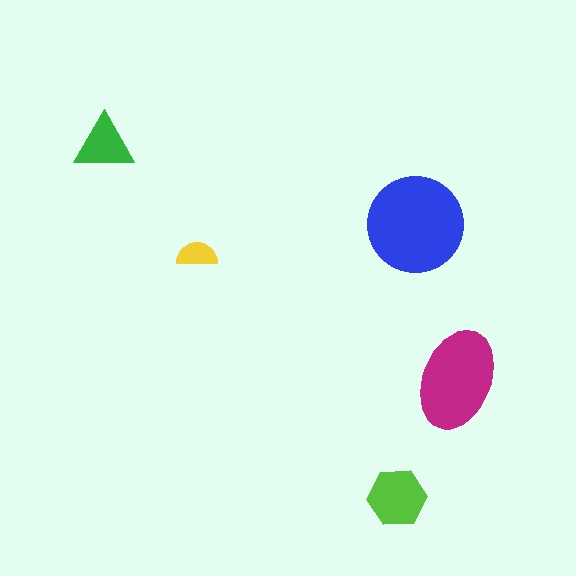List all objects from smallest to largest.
The yellow semicircle, the green triangle, the lime hexagon, the magenta ellipse, the blue circle.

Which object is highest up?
The green triangle is topmost.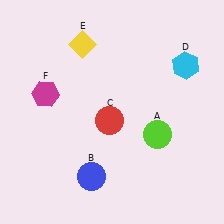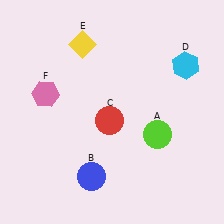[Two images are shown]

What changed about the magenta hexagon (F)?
In Image 1, F is magenta. In Image 2, it changed to pink.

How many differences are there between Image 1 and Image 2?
There is 1 difference between the two images.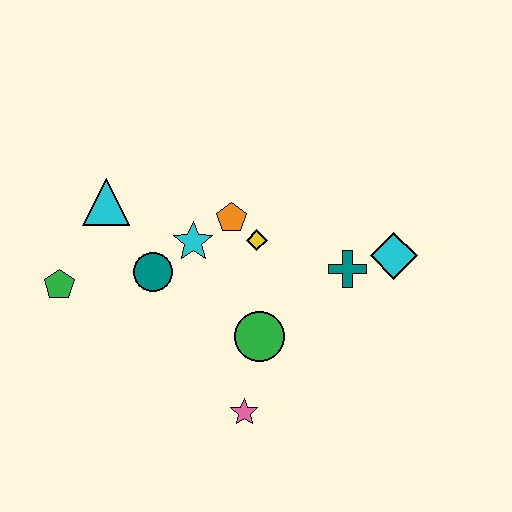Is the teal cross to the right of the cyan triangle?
Yes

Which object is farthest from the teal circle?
The cyan diamond is farthest from the teal circle.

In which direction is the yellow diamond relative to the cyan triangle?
The yellow diamond is to the right of the cyan triangle.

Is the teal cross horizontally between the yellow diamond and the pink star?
No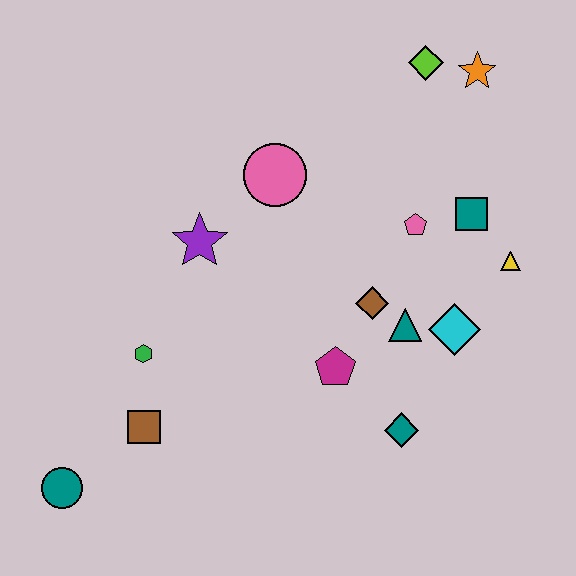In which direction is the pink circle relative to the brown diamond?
The pink circle is above the brown diamond.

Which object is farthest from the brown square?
The orange star is farthest from the brown square.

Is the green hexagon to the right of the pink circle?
No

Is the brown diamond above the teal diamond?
Yes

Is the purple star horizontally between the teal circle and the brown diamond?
Yes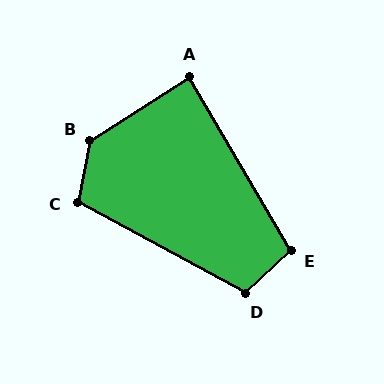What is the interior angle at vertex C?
Approximately 108 degrees (obtuse).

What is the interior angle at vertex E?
Approximately 103 degrees (obtuse).